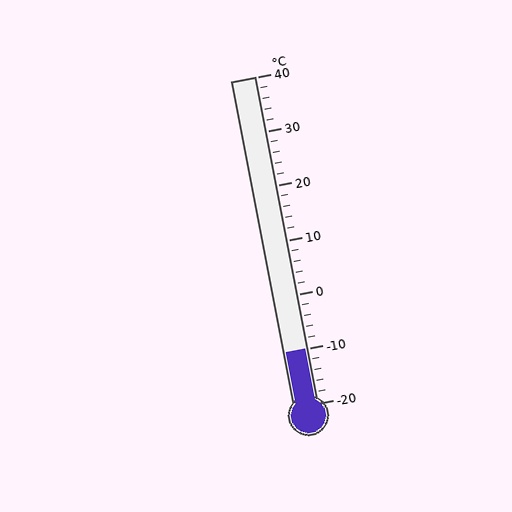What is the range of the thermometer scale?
The thermometer scale ranges from -20°C to 40°C.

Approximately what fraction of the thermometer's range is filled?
The thermometer is filled to approximately 15% of its range.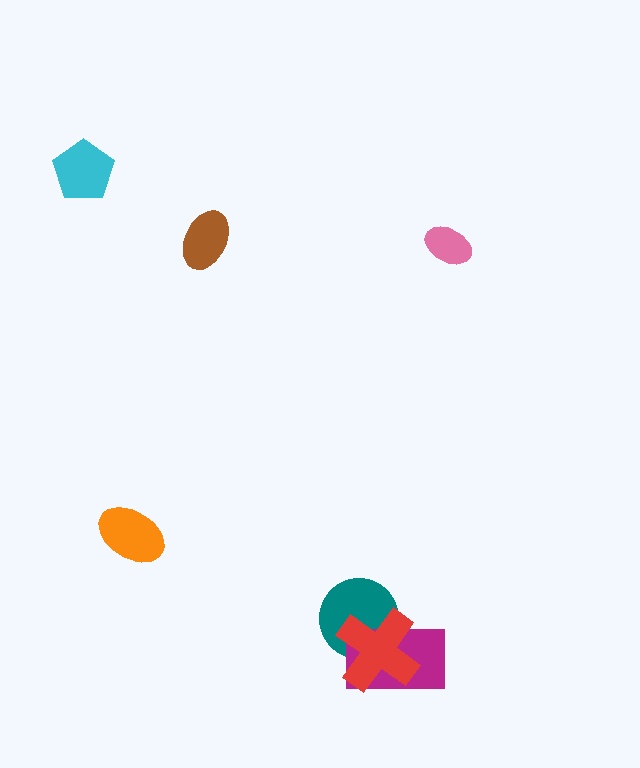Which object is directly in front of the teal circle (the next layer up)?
The magenta rectangle is directly in front of the teal circle.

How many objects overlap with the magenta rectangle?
2 objects overlap with the magenta rectangle.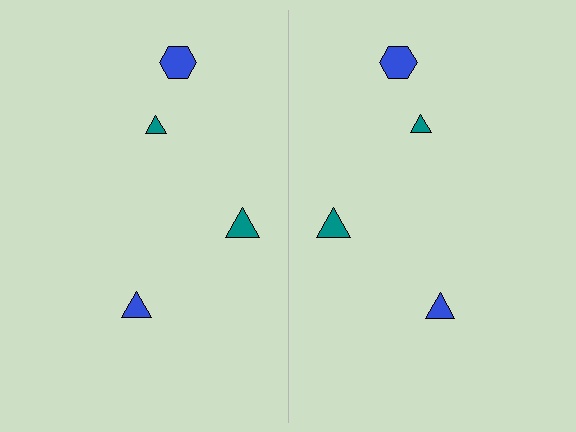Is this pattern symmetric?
Yes, this pattern has bilateral (reflection) symmetry.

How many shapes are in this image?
There are 8 shapes in this image.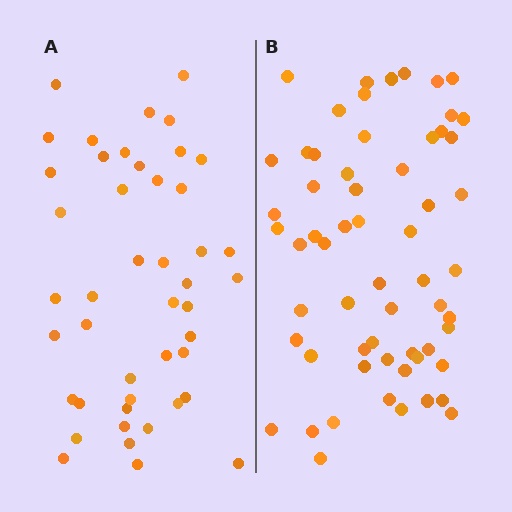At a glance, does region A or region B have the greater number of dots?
Region B (the right region) has more dots.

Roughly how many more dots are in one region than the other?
Region B has approximately 15 more dots than region A.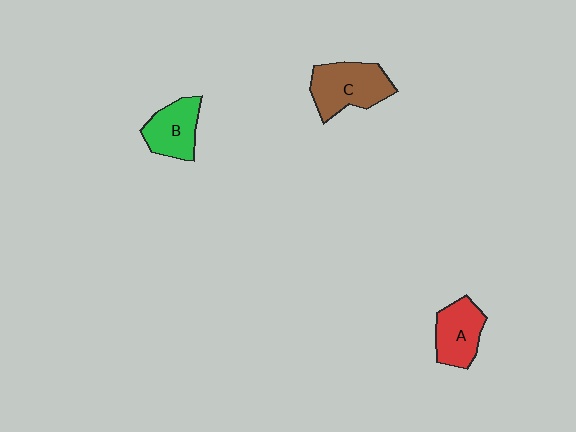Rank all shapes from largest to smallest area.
From largest to smallest: C (brown), A (red), B (green).